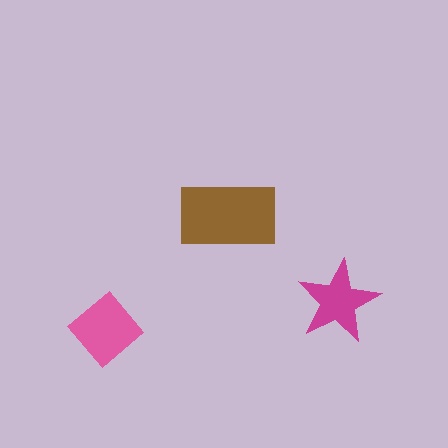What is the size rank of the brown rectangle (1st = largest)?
1st.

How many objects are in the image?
There are 3 objects in the image.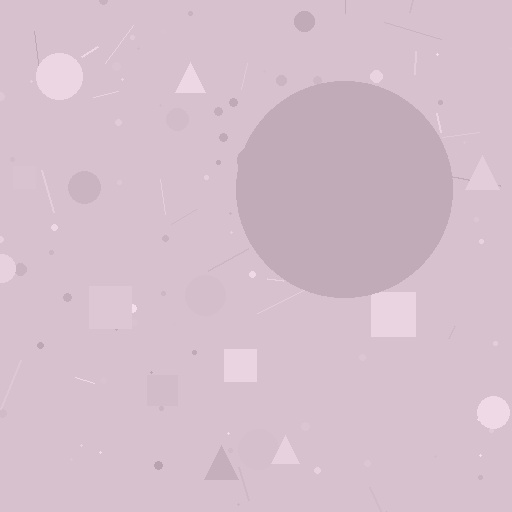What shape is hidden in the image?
A circle is hidden in the image.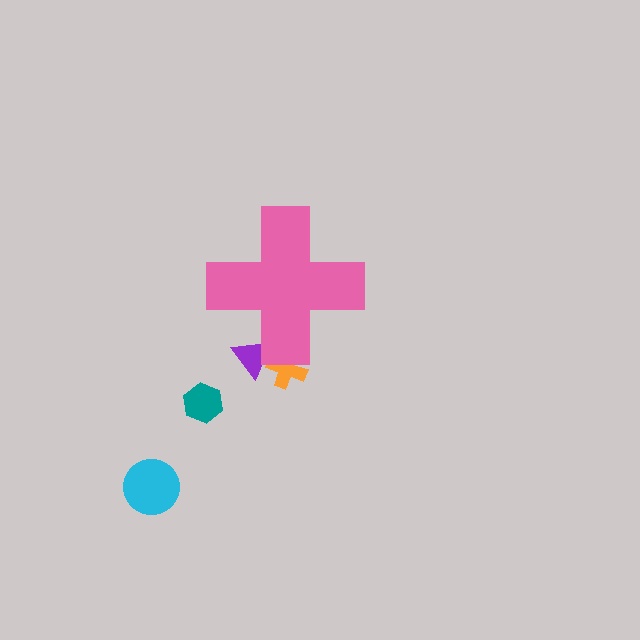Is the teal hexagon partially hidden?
No, the teal hexagon is fully visible.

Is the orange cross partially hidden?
Yes, the orange cross is partially hidden behind the pink cross.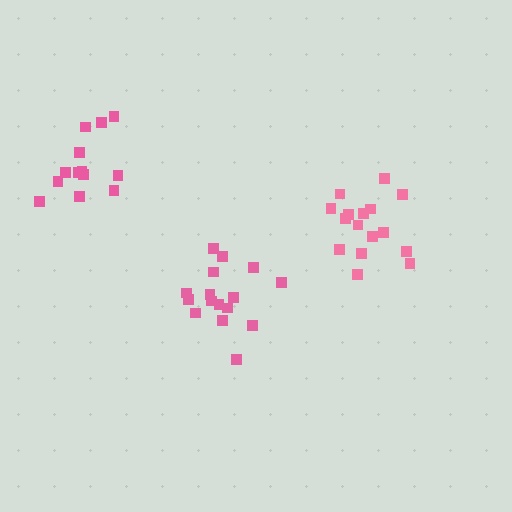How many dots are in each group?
Group 1: 16 dots, Group 2: 13 dots, Group 3: 16 dots (45 total).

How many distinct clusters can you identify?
There are 3 distinct clusters.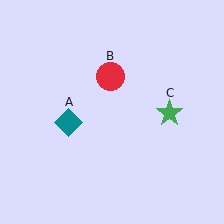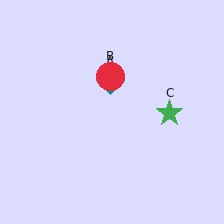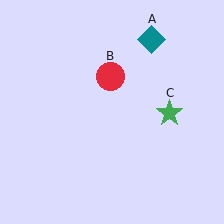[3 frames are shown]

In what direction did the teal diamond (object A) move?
The teal diamond (object A) moved up and to the right.